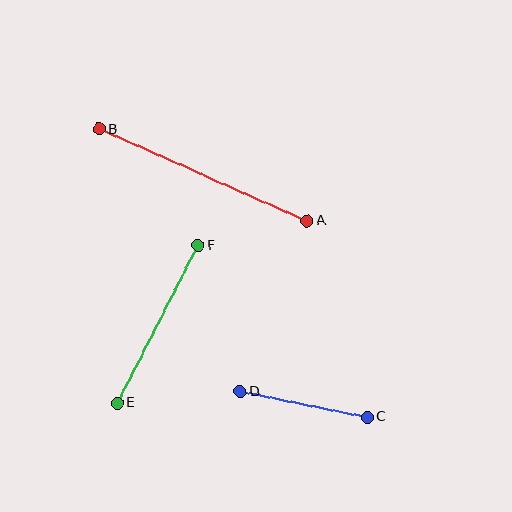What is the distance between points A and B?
The distance is approximately 228 pixels.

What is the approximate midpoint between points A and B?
The midpoint is at approximately (203, 175) pixels.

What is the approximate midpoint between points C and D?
The midpoint is at approximately (304, 404) pixels.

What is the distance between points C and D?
The distance is approximately 129 pixels.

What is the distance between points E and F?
The distance is approximately 177 pixels.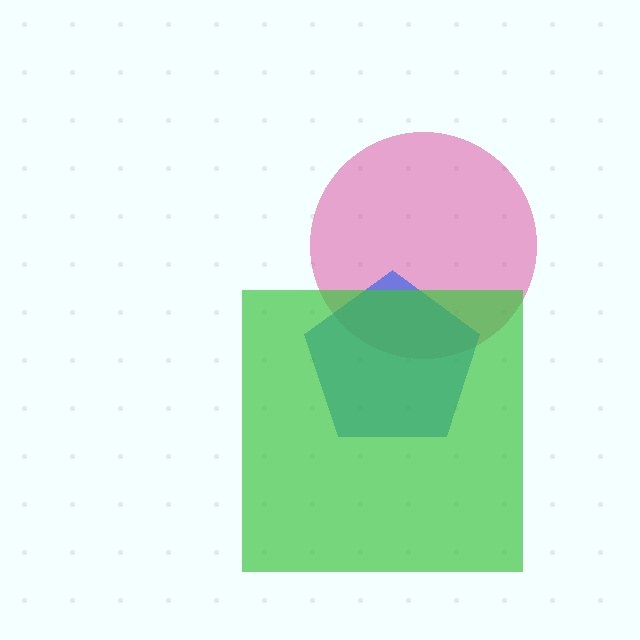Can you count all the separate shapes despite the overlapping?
Yes, there are 3 separate shapes.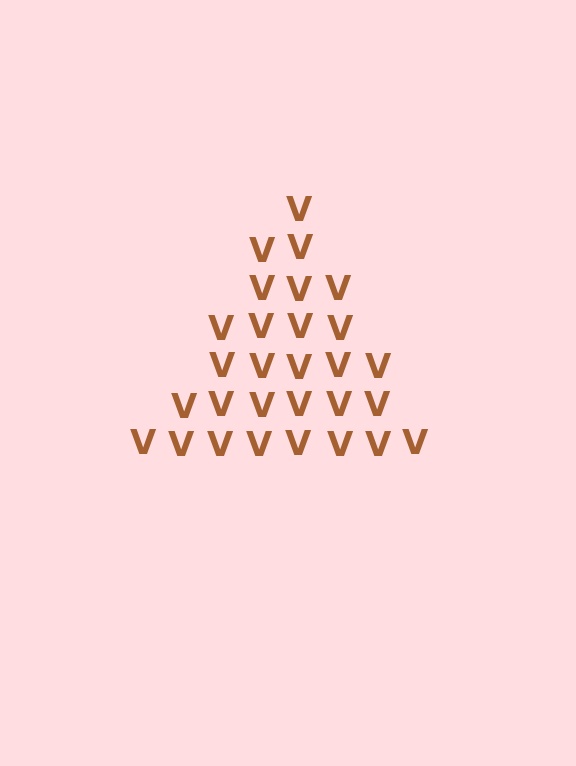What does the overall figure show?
The overall figure shows a triangle.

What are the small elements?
The small elements are letter V's.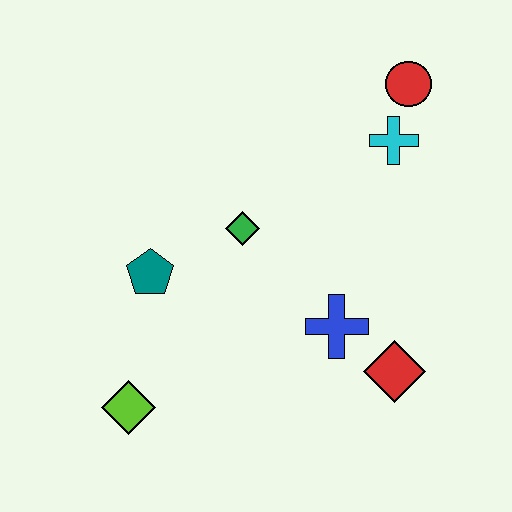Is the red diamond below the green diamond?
Yes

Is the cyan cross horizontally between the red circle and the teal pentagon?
Yes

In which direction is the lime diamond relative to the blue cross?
The lime diamond is to the left of the blue cross.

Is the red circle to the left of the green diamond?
No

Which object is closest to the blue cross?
The red diamond is closest to the blue cross.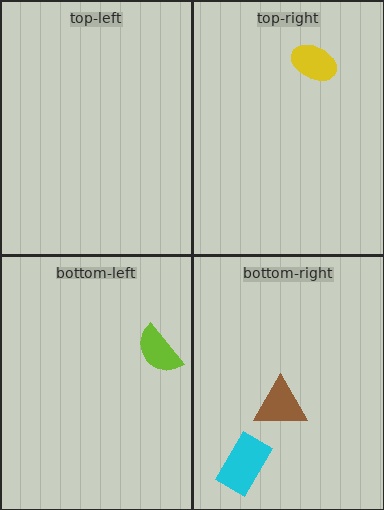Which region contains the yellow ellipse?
The top-right region.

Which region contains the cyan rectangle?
The bottom-right region.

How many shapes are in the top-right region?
1.